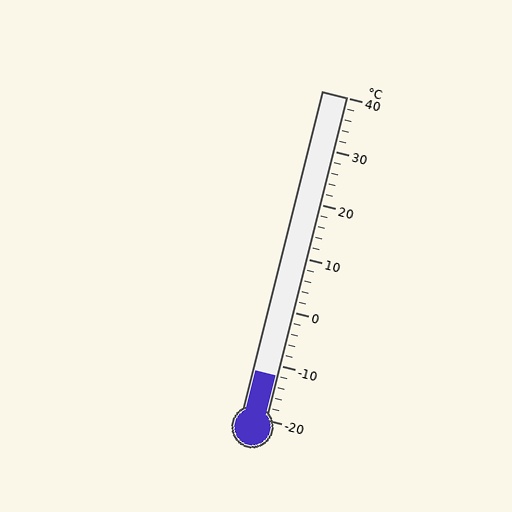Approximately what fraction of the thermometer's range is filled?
The thermometer is filled to approximately 15% of its range.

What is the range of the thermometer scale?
The thermometer scale ranges from -20°C to 40°C.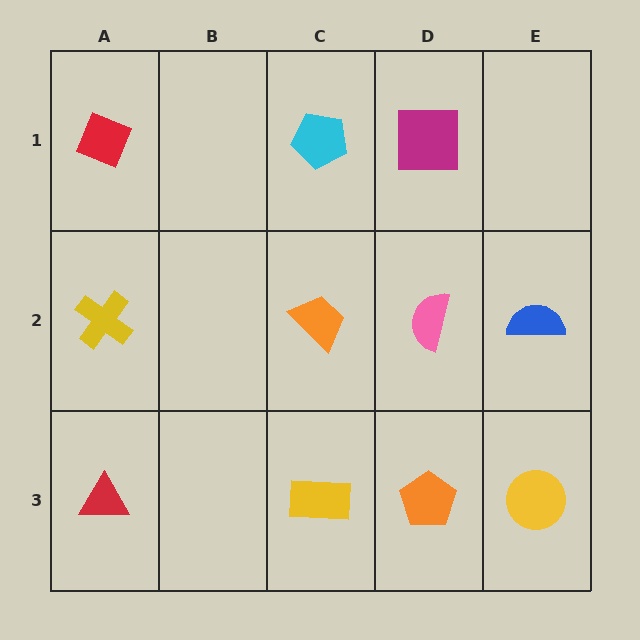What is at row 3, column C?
A yellow rectangle.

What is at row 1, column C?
A cyan pentagon.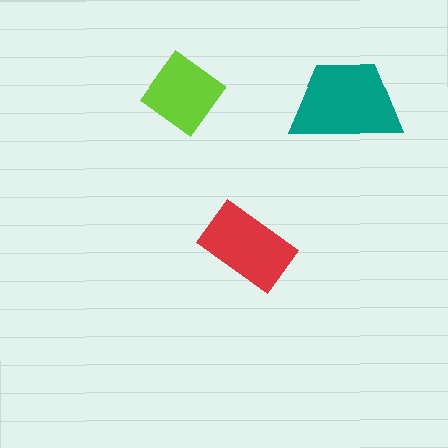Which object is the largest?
The teal trapezoid.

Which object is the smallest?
The lime diamond.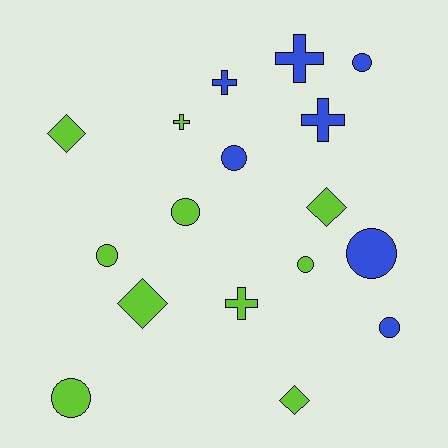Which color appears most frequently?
Lime, with 10 objects.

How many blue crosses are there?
There are 3 blue crosses.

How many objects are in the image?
There are 17 objects.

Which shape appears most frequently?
Circle, with 8 objects.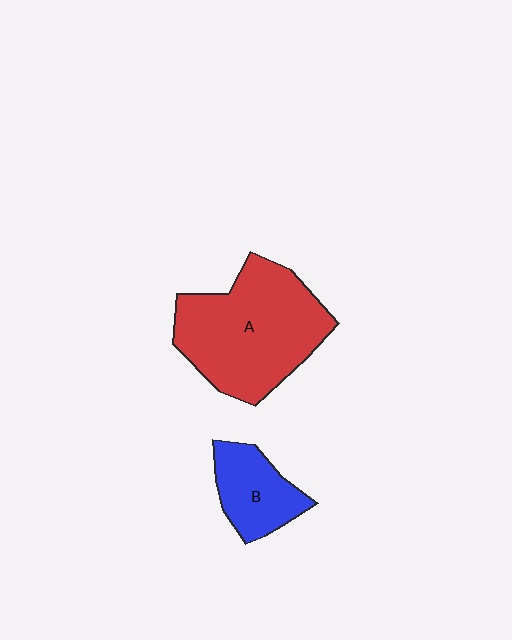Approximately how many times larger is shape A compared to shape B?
Approximately 2.4 times.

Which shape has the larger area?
Shape A (red).